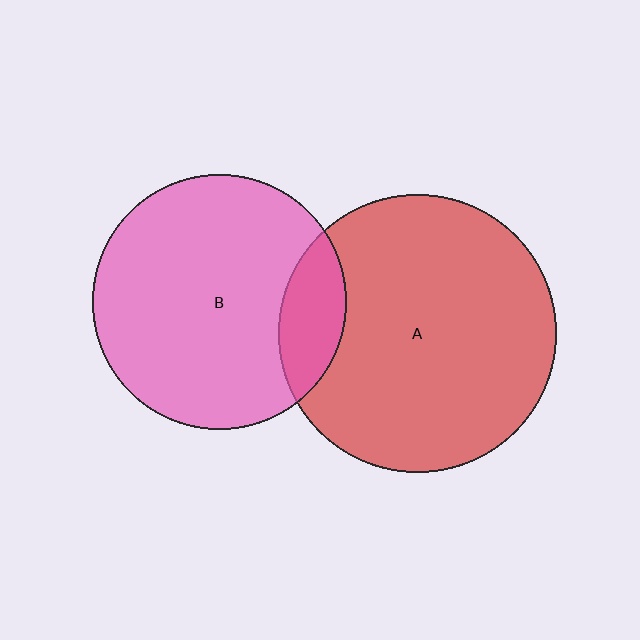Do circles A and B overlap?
Yes.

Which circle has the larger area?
Circle A (red).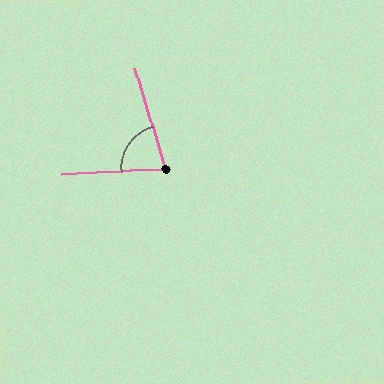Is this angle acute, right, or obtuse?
It is acute.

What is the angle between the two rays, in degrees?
Approximately 76 degrees.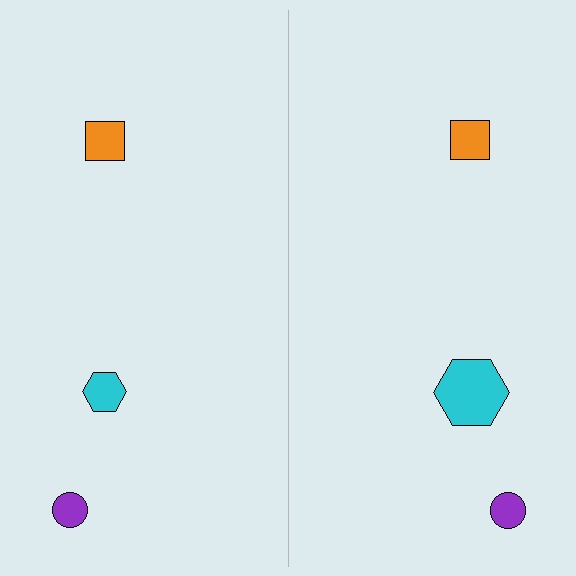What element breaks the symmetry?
The cyan hexagon on the right side has a different size than its mirror counterpart.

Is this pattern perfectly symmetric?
No, the pattern is not perfectly symmetric. The cyan hexagon on the right side has a different size than its mirror counterpart.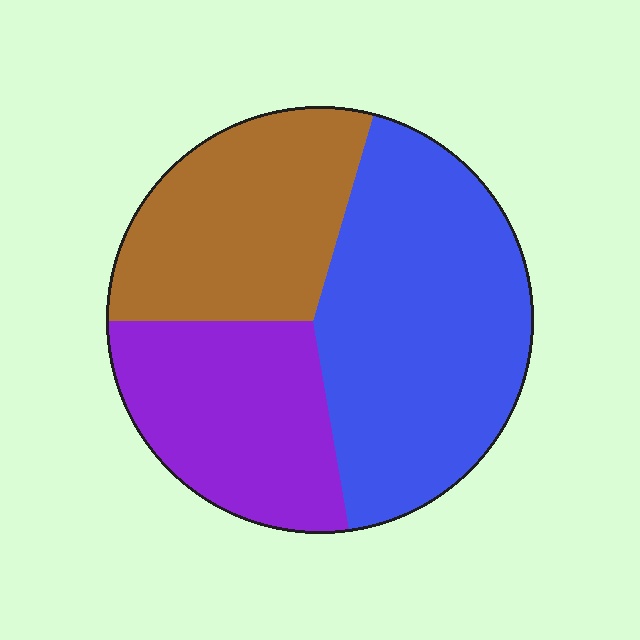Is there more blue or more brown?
Blue.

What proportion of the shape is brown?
Brown covers about 30% of the shape.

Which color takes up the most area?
Blue, at roughly 45%.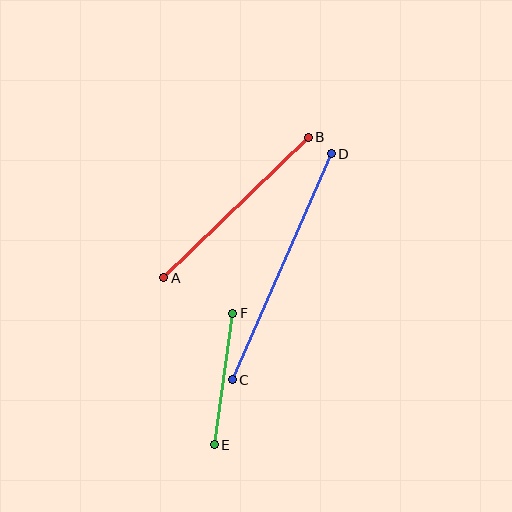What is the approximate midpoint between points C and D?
The midpoint is at approximately (282, 267) pixels.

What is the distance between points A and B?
The distance is approximately 202 pixels.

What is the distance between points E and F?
The distance is approximately 133 pixels.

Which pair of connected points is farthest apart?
Points C and D are farthest apart.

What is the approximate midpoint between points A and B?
The midpoint is at approximately (236, 207) pixels.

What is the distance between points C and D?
The distance is approximately 247 pixels.